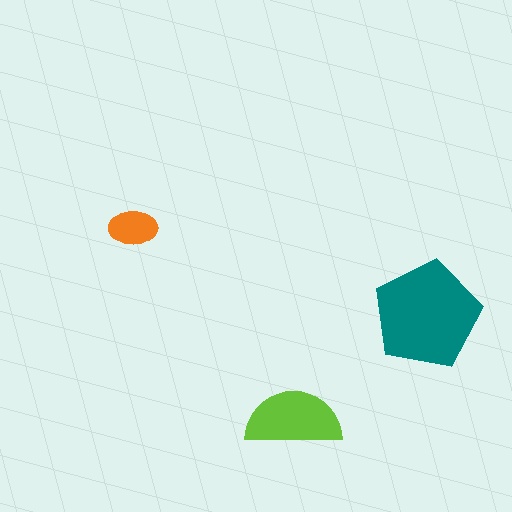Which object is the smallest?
The orange ellipse.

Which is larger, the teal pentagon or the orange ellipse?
The teal pentagon.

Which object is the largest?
The teal pentagon.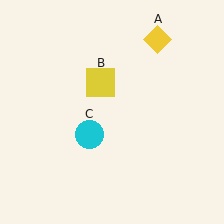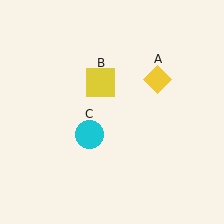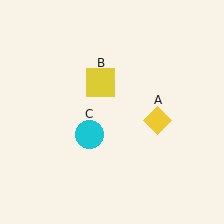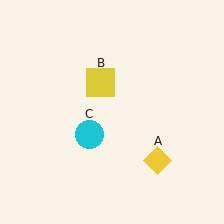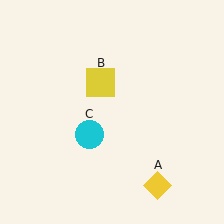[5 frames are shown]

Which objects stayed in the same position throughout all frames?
Yellow square (object B) and cyan circle (object C) remained stationary.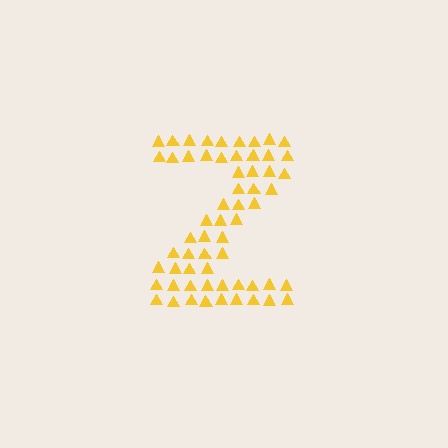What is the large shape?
The large shape is the letter Z.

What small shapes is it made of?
It is made of small triangles.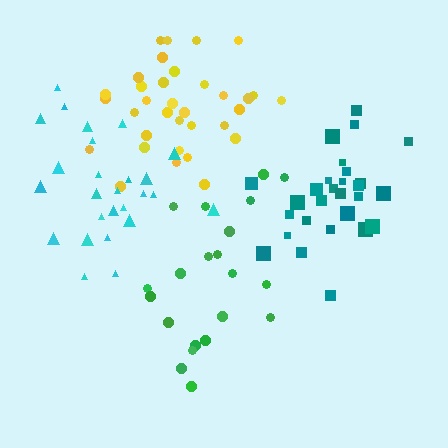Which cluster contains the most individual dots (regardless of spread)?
Yellow (34).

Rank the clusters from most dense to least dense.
yellow, teal, cyan, green.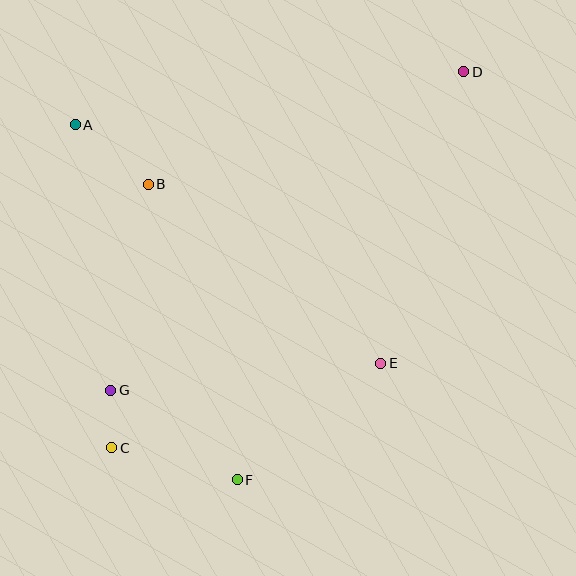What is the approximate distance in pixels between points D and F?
The distance between D and F is approximately 467 pixels.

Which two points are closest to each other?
Points C and G are closest to each other.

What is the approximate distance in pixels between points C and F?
The distance between C and F is approximately 129 pixels.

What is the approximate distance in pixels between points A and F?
The distance between A and F is approximately 390 pixels.